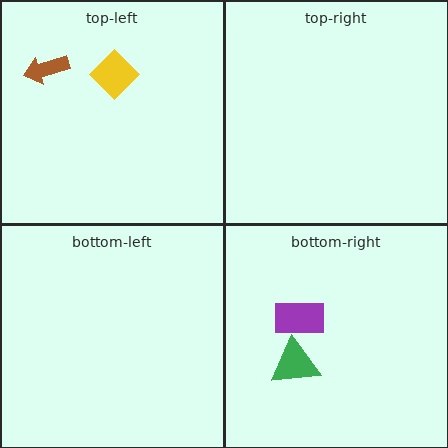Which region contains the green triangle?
The bottom-right region.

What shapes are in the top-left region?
The yellow diamond, the brown arrow.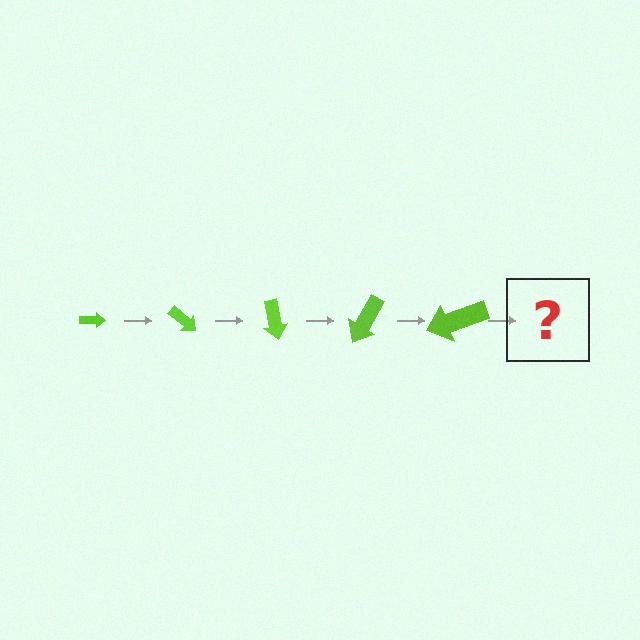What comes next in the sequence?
The next element should be an arrow, larger than the previous one and rotated 200 degrees from the start.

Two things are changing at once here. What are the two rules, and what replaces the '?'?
The two rules are that the arrow grows larger each step and it rotates 40 degrees each step. The '?' should be an arrow, larger than the previous one and rotated 200 degrees from the start.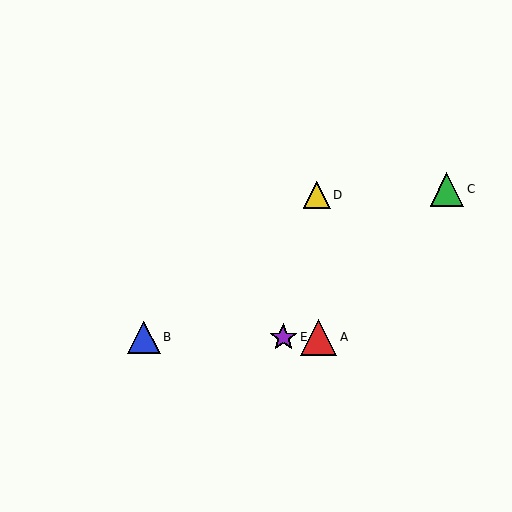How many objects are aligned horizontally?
3 objects (A, B, E) are aligned horizontally.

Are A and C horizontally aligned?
No, A is at y≈337 and C is at y≈189.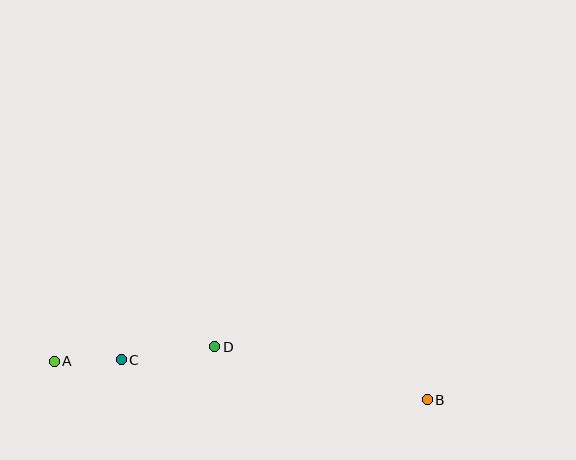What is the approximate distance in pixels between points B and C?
The distance between B and C is approximately 309 pixels.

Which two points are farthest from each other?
Points A and B are farthest from each other.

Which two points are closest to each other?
Points A and C are closest to each other.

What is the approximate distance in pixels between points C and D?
The distance between C and D is approximately 95 pixels.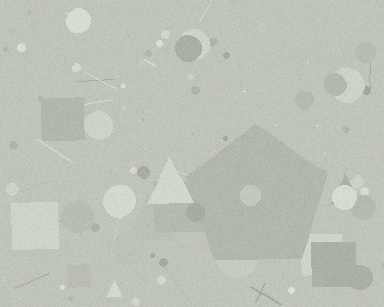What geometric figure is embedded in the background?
A pentagon is embedded in the background.